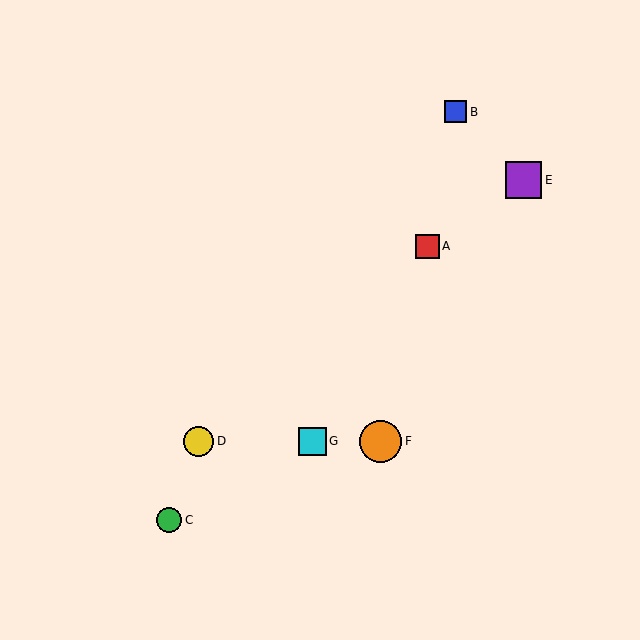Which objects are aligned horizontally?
Objects D, F, G are aligned horizontally.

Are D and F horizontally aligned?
Yes, both are at y≈441.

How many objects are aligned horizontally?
3 objects (D, F, G) are aligned horizontally.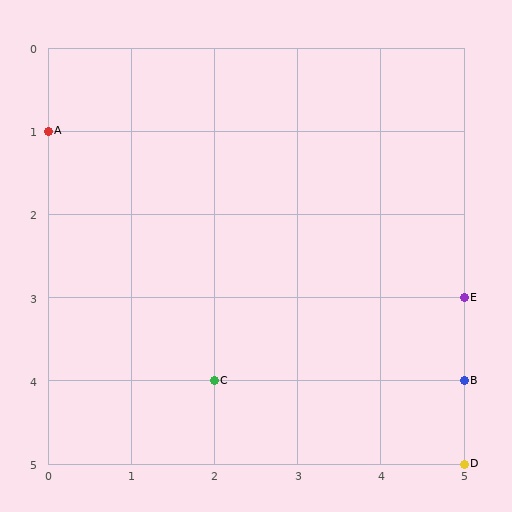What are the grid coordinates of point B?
Point B is at grid coordinates (5, 4).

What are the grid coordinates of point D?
Point D is at grid coordinates (5, 5).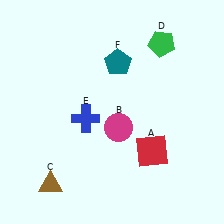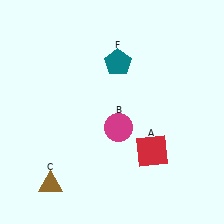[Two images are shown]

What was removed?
The green pentagon (D), the blue cross (E) were removed in Image 2.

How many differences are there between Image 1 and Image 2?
There are 2 differences between the two images.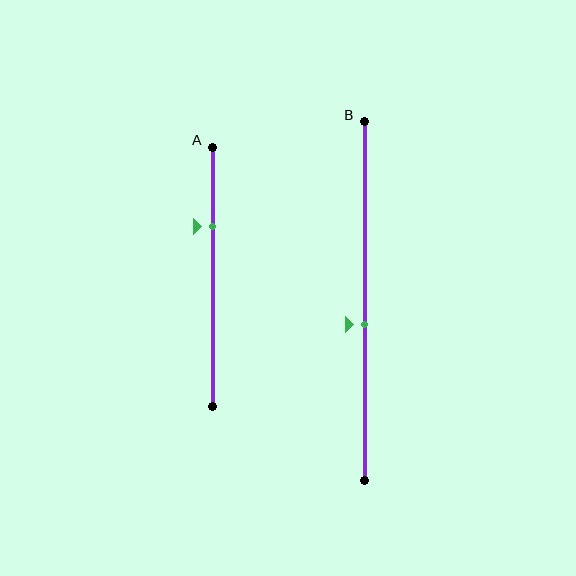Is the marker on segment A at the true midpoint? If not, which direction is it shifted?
No, the marker on segment A is shifted upward by about 19% of the segment length.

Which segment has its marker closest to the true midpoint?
Segment B has its marker closest to the true midpoint.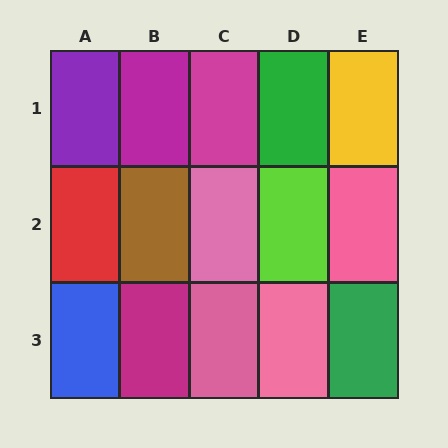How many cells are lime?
1 cell is lime.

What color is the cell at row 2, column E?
Pink.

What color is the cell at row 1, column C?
Magenta.